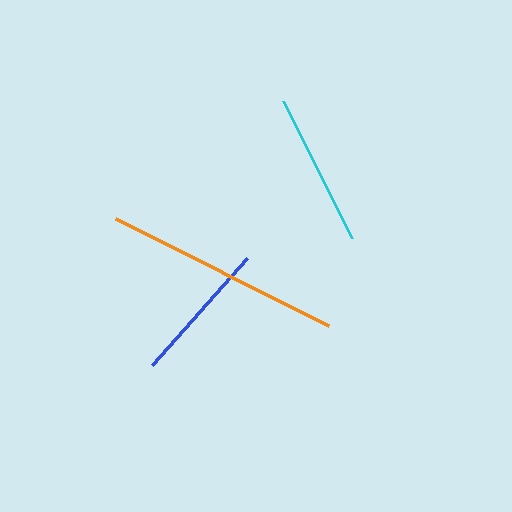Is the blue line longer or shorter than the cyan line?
The cyan line is longer than the blue line.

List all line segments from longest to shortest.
From longest to shortest: orange, cyan, blue.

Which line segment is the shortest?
The blue line is the shortest at approximately 144 pixels.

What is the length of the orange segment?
The orange segment is approximately 238 pixels long.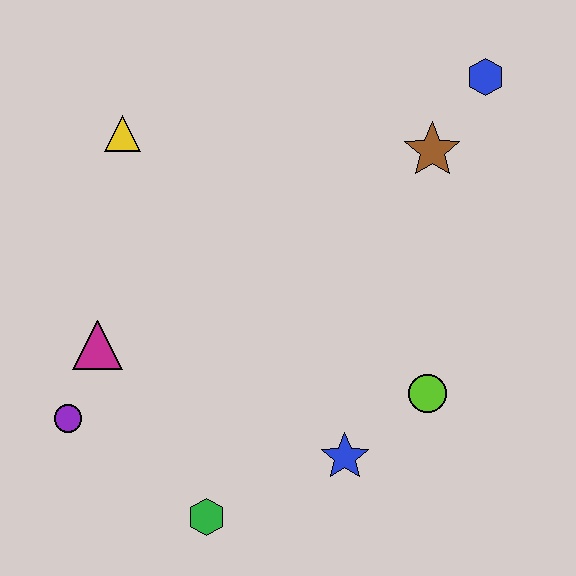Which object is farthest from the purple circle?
The blue hexagon is farthest from the purple circle.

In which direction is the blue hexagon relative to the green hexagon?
The blue hexagon is above the green hexagon.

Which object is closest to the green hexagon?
The blue star is closest to the green hexagon.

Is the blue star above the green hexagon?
Yes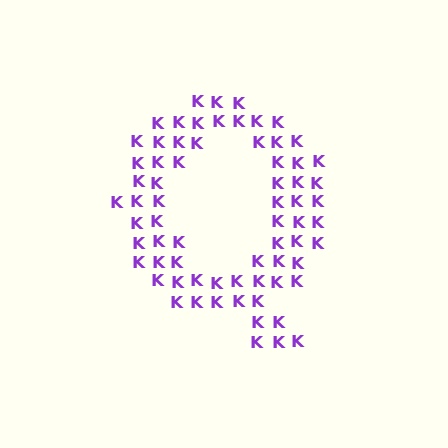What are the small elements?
The small elements are letter K's.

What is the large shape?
The large shape is the letter Q.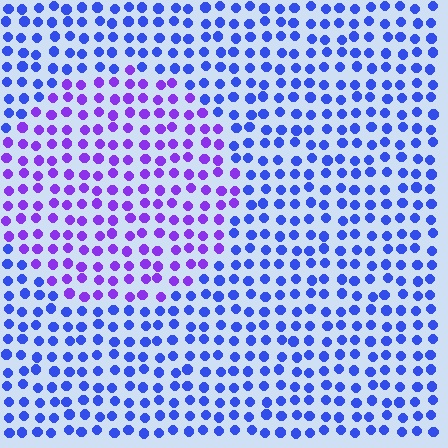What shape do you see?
I see a circle.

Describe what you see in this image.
The image is filled with small blue elements in a uniform arrangement. A circle-shaped region is visible where the elements are tinted to a slightly different hue, forming a subtle color boundary.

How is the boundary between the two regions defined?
The boundary is defined purely by a slight shift in hue (about 38 degrees). Spacing, size, and orientation are identical on both sides.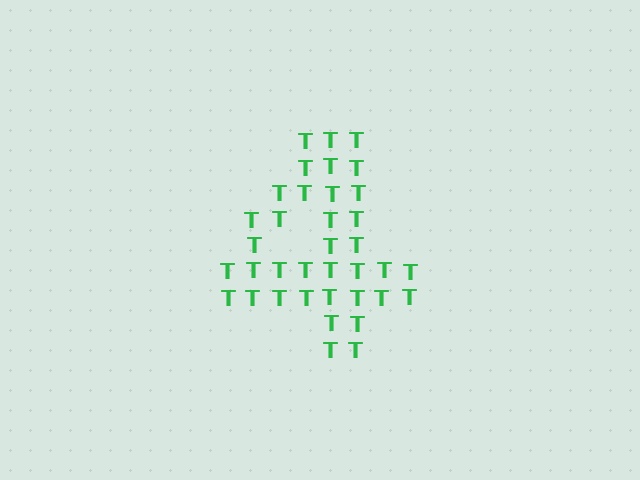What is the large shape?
The large shape is the digit 4.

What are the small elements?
The small elements are letter T's.